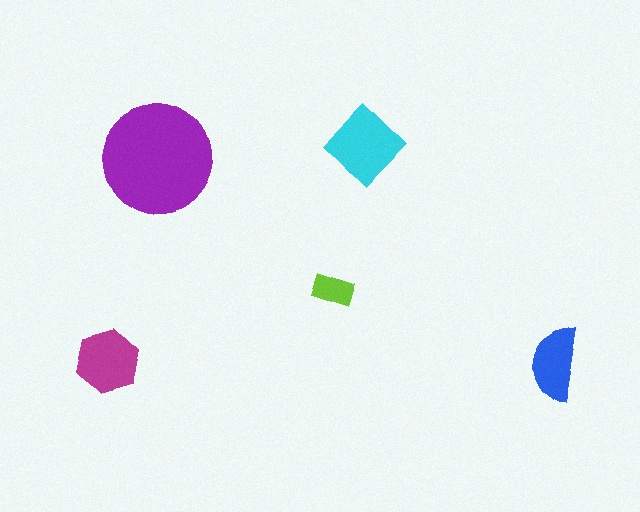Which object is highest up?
The cyan diamond is topmost.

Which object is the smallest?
The lime rectangle.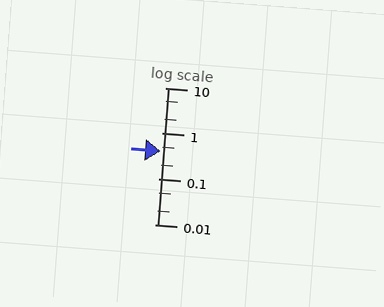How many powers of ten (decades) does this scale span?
The scale spans 3 decades, from 0.01 to 10.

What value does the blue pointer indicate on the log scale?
The pointer indicates approximately 0.4.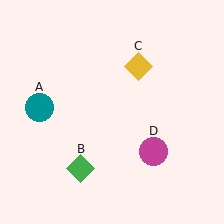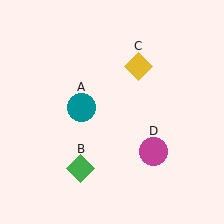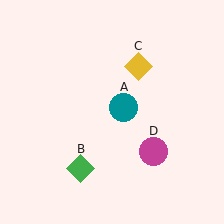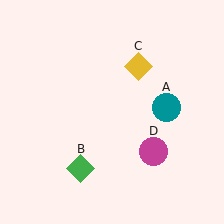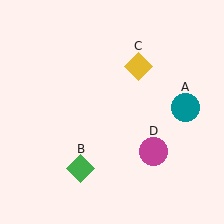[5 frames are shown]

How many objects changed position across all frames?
1 object changed position: teal circle (object A).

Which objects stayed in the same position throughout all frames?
Green diamond (object B) and yellow diamond (object C) and magenta circle (object D) remained stationary.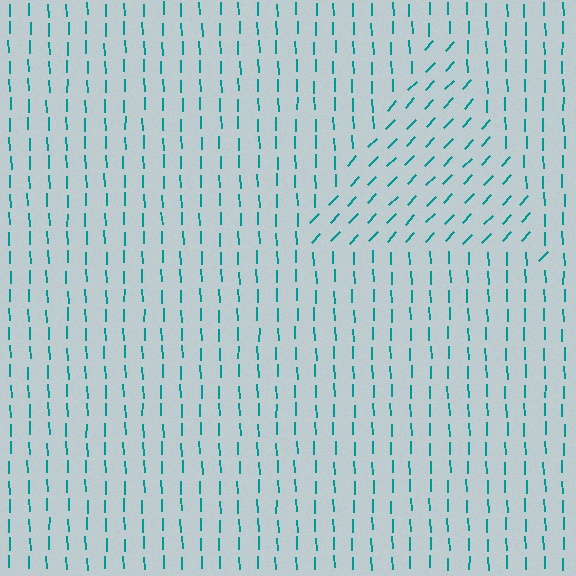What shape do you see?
I see a triangle.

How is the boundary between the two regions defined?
The boundary is defined purely by a change in line orientation (approximately 45 degrees difference). All lines are the same color and thickness.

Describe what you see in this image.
The image is filled with small teal line segments. A triangle region in the image has lines oriented differently from the surrounding lines, creating a visible texture boundary.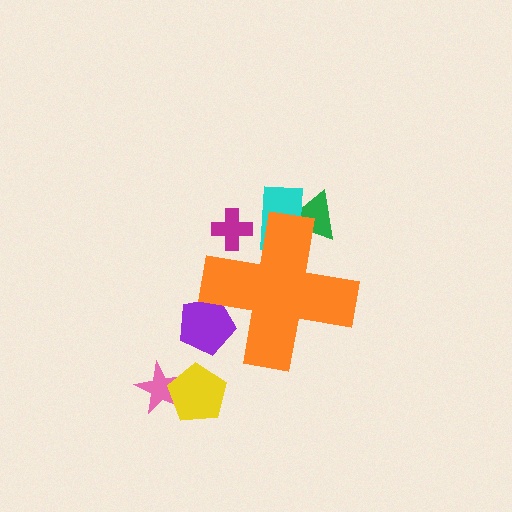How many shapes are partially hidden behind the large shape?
4 shapes are partially hidden.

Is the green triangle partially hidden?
Yes, the green triangle is partially hidden behind the orange cross.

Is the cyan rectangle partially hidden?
Yes, the cyan rectangle is partially hidden behind the orange cross.